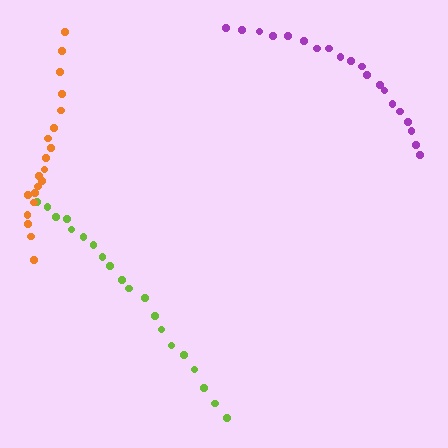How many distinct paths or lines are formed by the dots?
There are 3 distinct paths.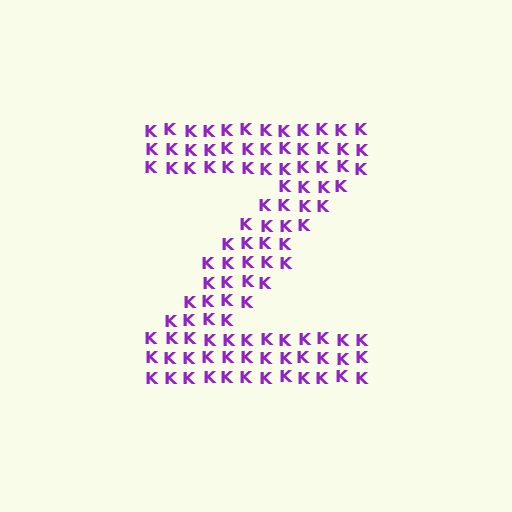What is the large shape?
The large shape is the letter Z.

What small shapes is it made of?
It is made of small letter K's.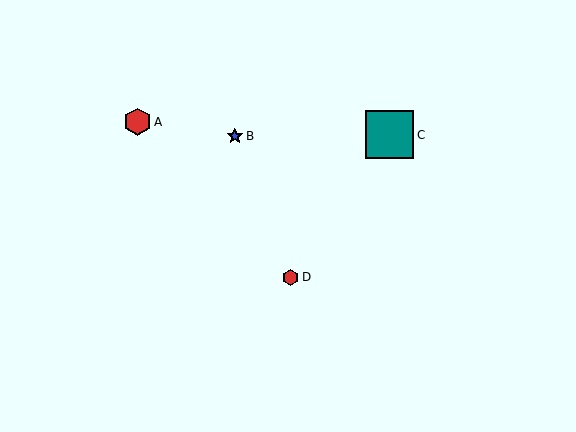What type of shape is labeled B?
Shape B is a blue star.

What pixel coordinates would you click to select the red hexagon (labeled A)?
Click at (137, 122) to select the red hexagon A.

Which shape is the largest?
The teal square (labeled C) is the largest.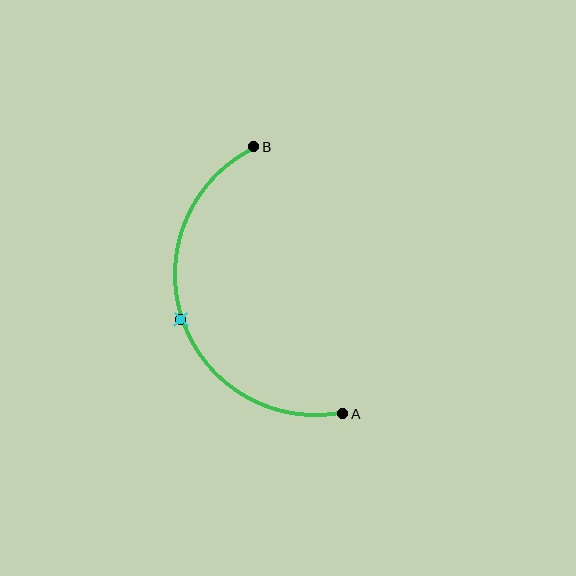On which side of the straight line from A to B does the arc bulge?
The arc bulges to the left of the straight line connecting A and B.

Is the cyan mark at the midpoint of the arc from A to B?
Yes. The cyan mark lies on the arc at equal arc-length from both A and B — it is the arc midpoint.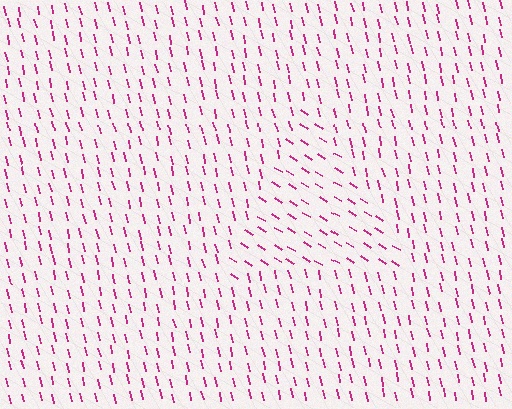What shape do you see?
I see a triangle.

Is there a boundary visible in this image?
Yes, there is a texture boundary formed by a change in line orientation.